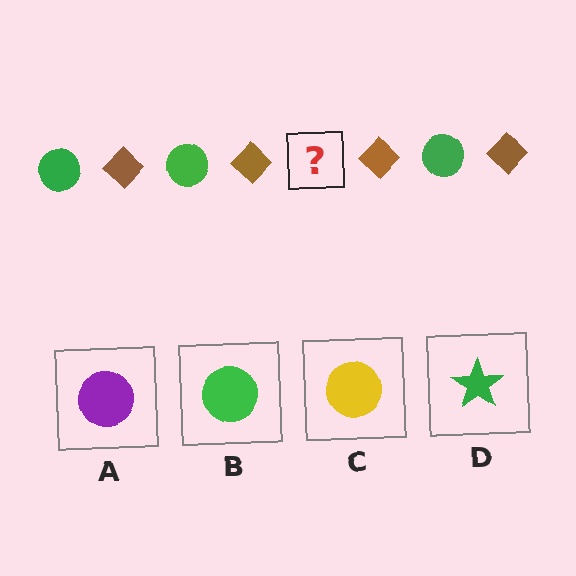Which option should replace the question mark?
Option B.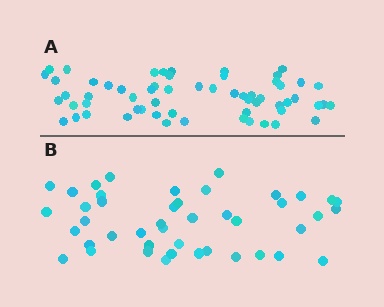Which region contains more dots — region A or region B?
Region A (the top region) has more dots.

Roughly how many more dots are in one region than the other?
Region A has approximately 15 more dots than region B.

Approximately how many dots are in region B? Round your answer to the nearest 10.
About 40 dots. (The exact count is 44, which rounds to 40.)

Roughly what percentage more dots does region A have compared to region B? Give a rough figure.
About 35% more.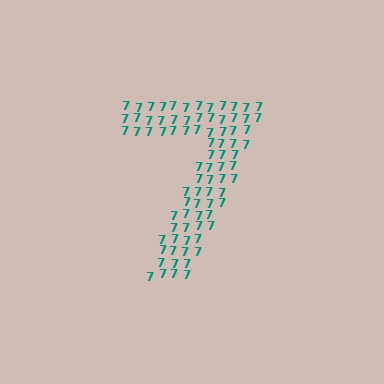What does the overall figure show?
The overall figure shows the digit 7.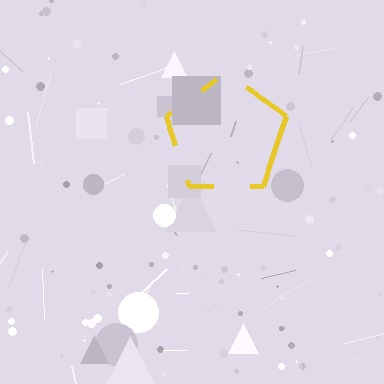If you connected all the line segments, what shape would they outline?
They would outline a pentagon.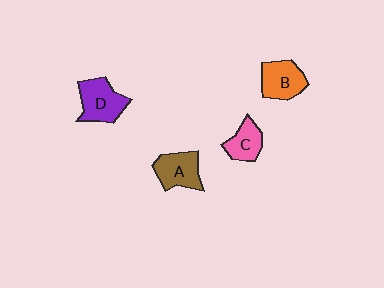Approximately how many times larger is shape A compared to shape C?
Approximately 1.3 times.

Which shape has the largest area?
Shape D (purple).